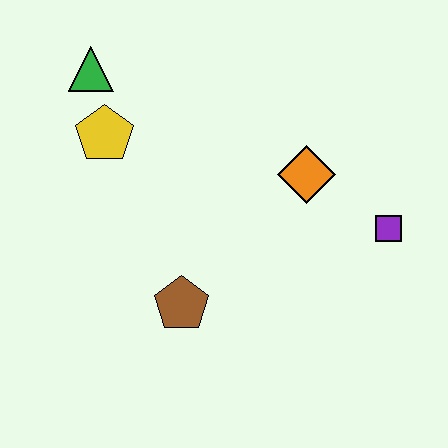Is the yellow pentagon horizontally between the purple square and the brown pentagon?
No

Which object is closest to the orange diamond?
The purple square is closest to the orange diamond.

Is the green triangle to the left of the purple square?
Yes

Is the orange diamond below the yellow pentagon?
Yes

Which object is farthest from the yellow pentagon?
The purple square is farthest from the yellow pentagon.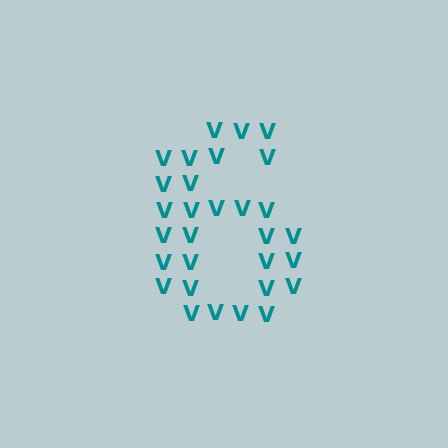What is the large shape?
The large shape is the digit 6.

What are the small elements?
The small elements are letter V's.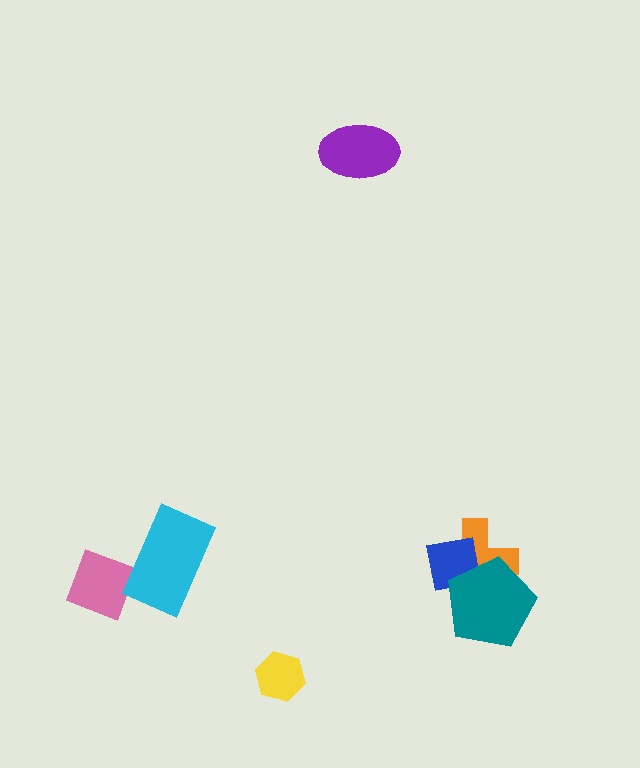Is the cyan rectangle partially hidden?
No, no other shape covers it.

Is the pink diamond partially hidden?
Yes, it is partially covered by another shape.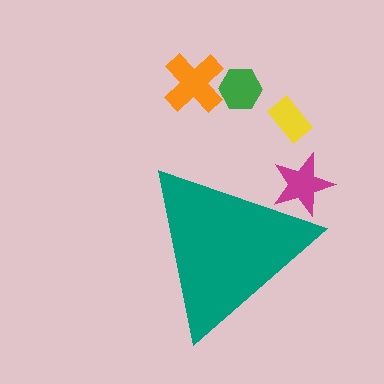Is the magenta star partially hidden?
Yes, the magenta star is partially hidden behind the teal triangle.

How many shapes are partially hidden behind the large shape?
1 shape is partially hidden.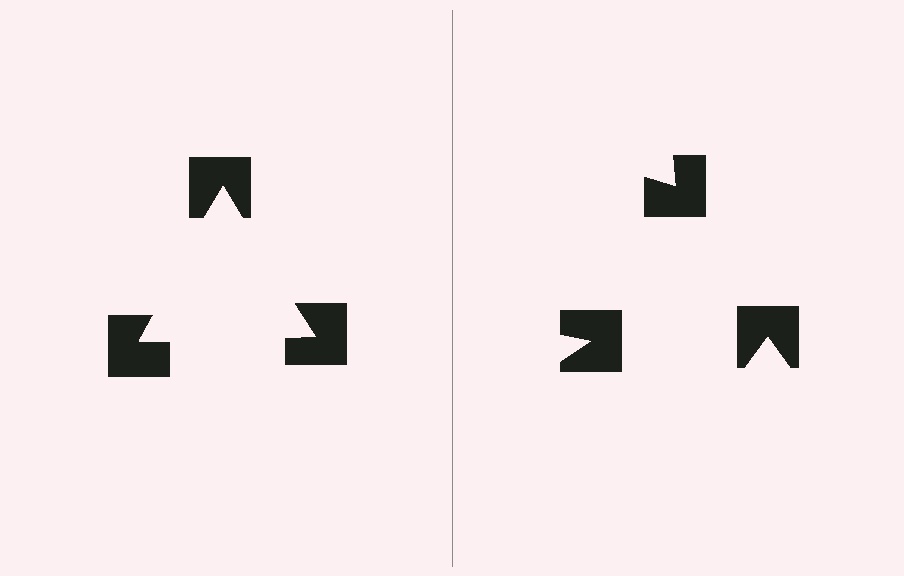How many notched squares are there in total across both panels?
6 — 3 on each side.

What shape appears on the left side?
An illusory triangle.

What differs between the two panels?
The notched squares are positioned identically on both sides; only the wedge orientations differ. On the left they align to a triangle; on the right they are misaligned.